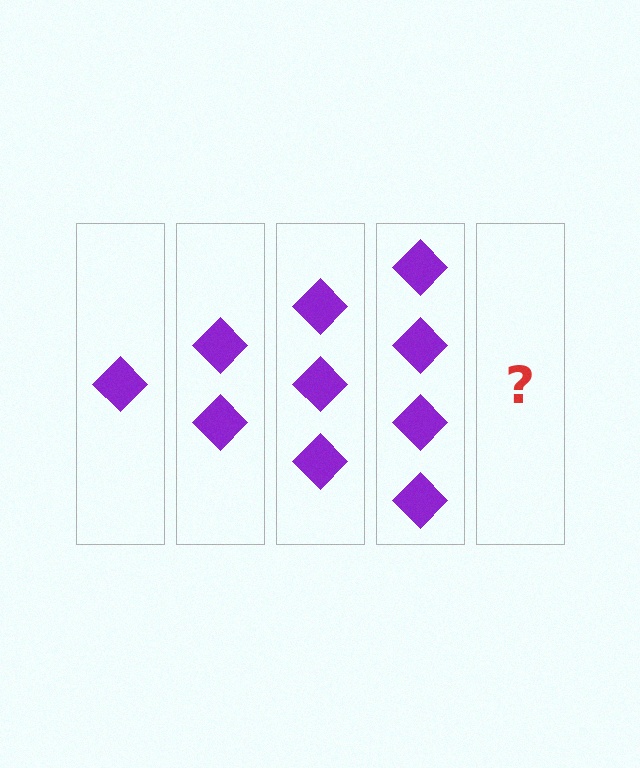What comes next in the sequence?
The next element should be 5 diamonds.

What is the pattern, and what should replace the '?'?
The pattern is that each step adds one more diamond. The '?' should be 5 diamonds.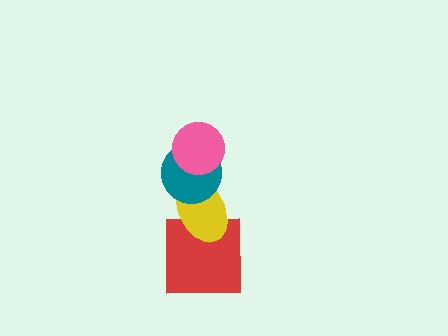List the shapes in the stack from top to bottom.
From top to bottom: the pink circle, the teal circle, the yellow ellipse, the red square.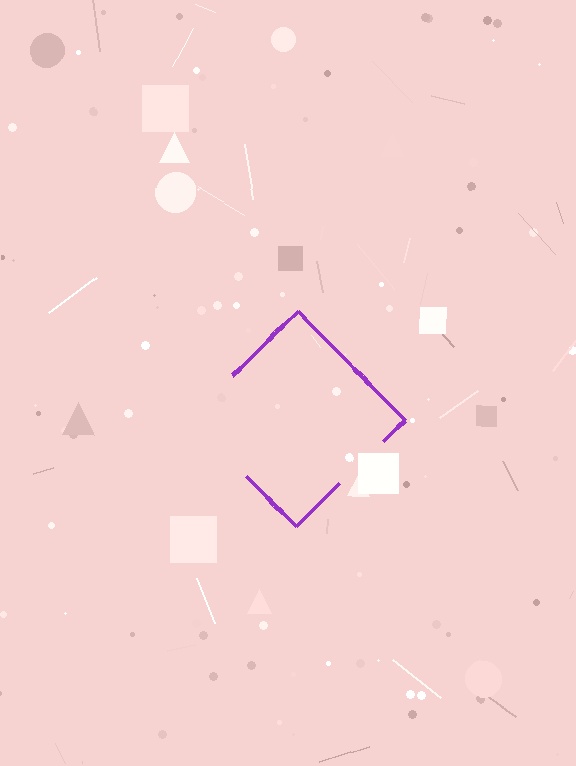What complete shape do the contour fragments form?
The contour fragments form a diamond.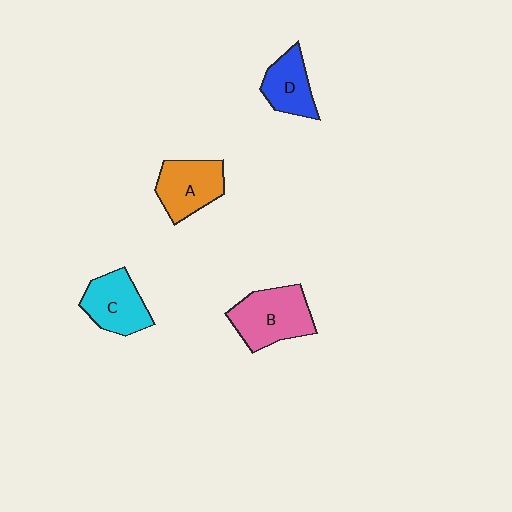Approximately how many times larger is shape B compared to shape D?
Approximately 1.5 times.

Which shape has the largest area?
Shape B (pink).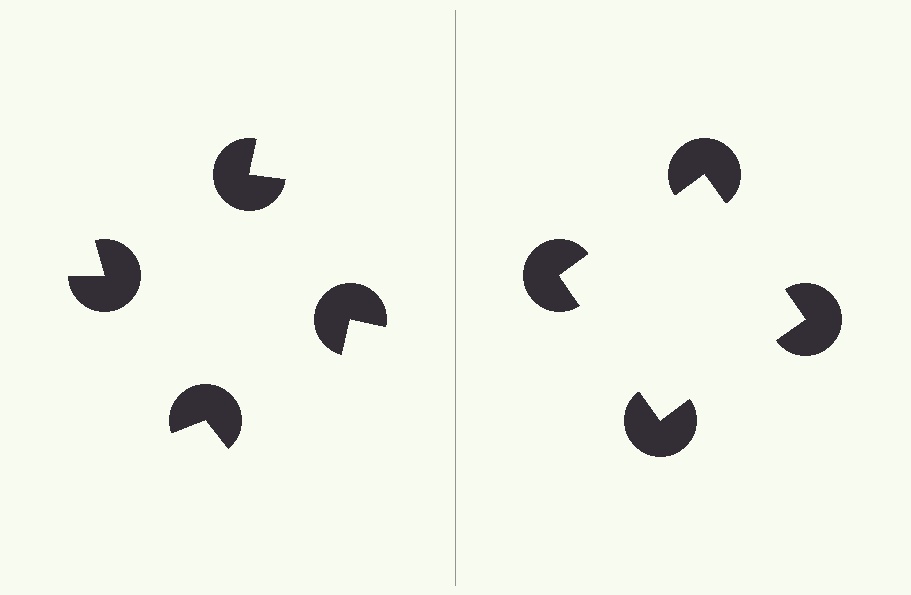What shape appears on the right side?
An illusory square.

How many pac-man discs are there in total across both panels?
8 — 4 on each side.